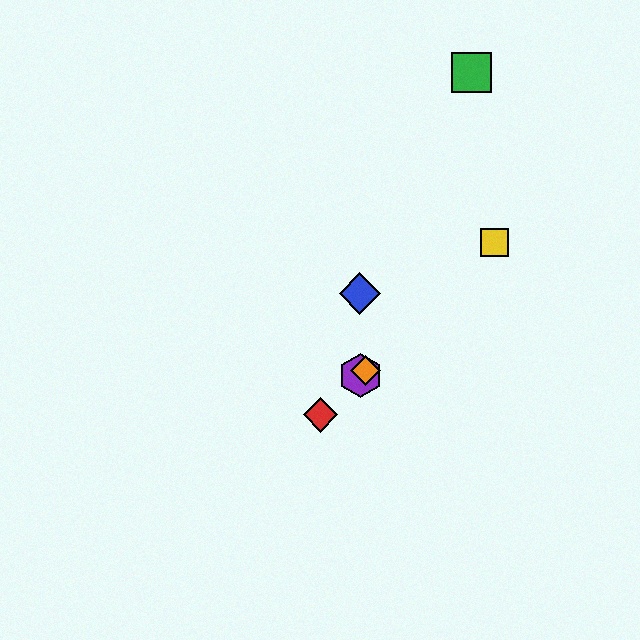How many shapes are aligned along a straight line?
4 shapes (the red diamond, the yellow square, the purple hexagon, the orange diamond) are aligned along a straight line.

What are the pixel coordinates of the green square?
The green square is at (471, 72).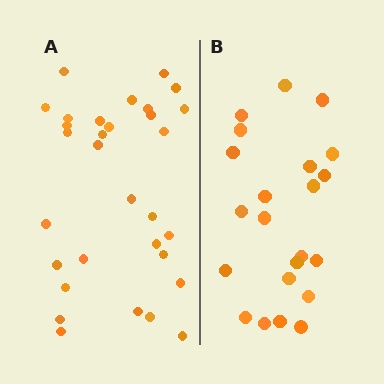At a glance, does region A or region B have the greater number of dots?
Region A (the left region) has more dots.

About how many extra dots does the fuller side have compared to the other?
Region A has roughly 8 or so more dots than region B.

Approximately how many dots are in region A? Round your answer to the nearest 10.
About 30 dots. (The exact count is 31, which rounds to 30.)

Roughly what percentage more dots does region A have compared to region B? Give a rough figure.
About 40% more.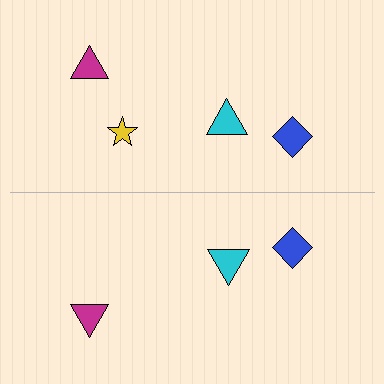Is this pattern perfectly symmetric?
No, the pattern is not perfectly symmetric. A yellow star is missing from the bottom side.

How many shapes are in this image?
There are 7 shapes in this image.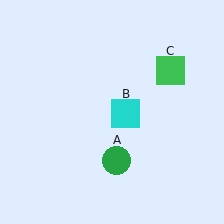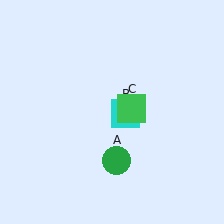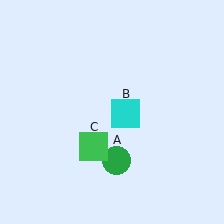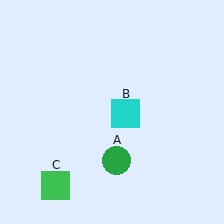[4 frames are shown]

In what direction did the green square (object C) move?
The green square (object C) moved down and to the left.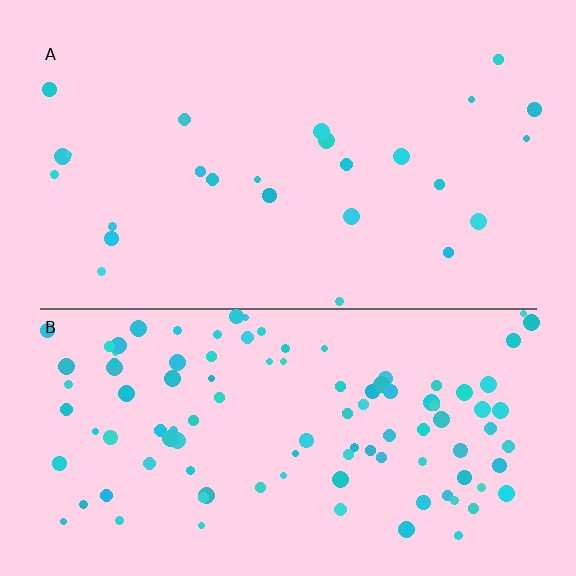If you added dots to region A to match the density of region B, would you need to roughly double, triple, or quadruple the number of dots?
Approximately quadruple.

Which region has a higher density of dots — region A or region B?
B (the bottom).